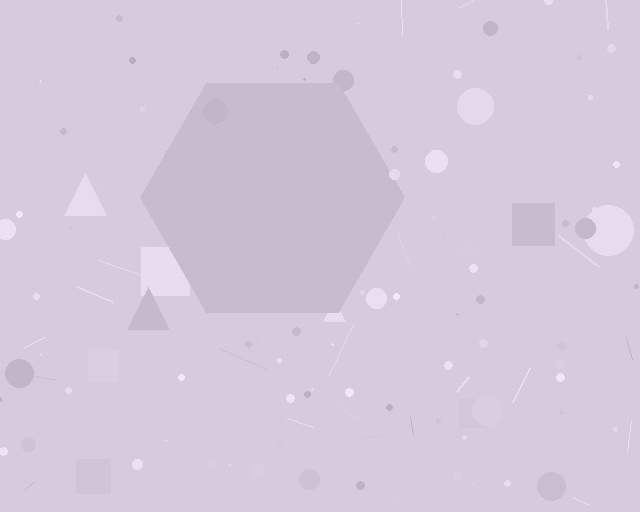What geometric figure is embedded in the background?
A hexagon is embedded in the background.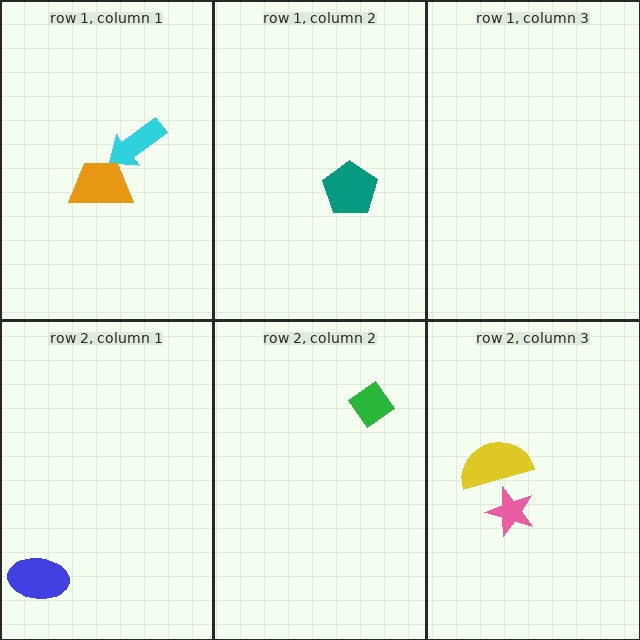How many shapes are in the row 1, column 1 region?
2.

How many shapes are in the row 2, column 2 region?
1.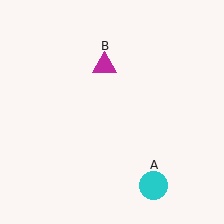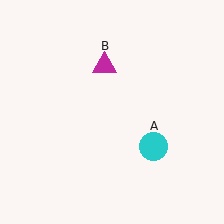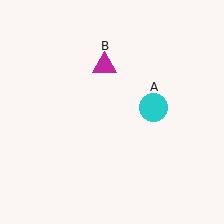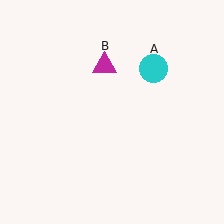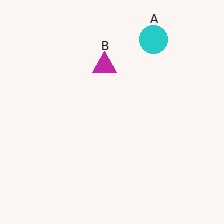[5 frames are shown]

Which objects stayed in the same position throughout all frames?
Magenta triangle (object B) remained stationary.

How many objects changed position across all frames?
1 object changed position: cyan circle (object A).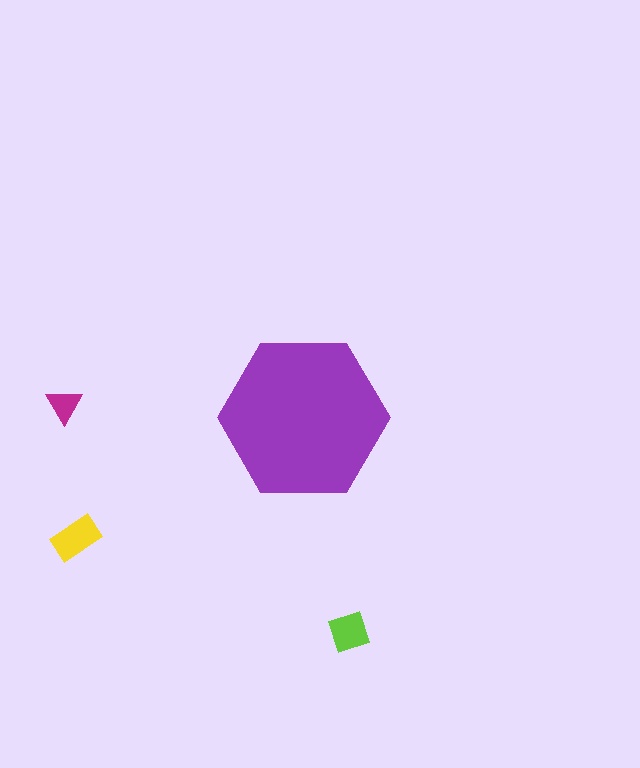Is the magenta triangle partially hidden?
No, the magenta triangle is fully visible.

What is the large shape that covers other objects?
A purple hexagon.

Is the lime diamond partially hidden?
No, the lime diamond is fully visible.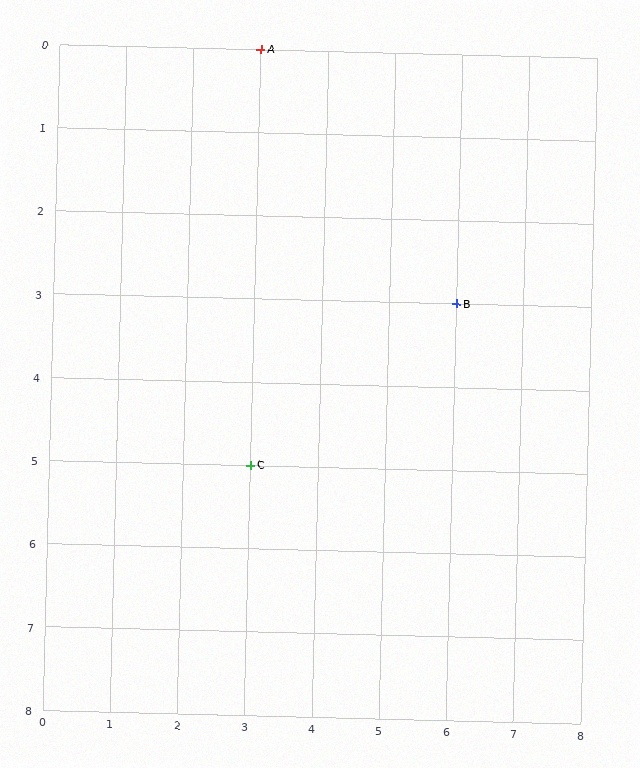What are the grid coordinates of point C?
Point C is at grid coordinates (3, 5).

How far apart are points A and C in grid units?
Points A and C are 5 rows apart.